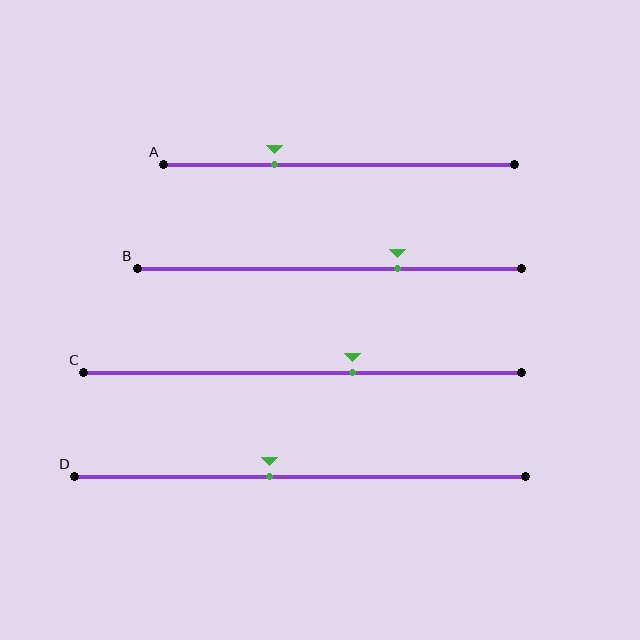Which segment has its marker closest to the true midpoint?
Segment D has its marker closest to the true midpoint.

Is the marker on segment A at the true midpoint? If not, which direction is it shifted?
No, the marker on segment A is shifted to the left by about 19% of the segment length.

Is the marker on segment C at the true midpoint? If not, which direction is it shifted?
No, the marker on segment C is shifted to the right by about 11% of the segment length.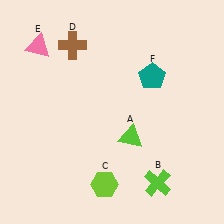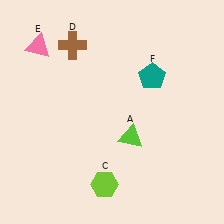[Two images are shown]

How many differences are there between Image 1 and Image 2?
There is 1 difference between the two images.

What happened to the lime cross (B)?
The lime cross (B) was removed in Image 2. It was in the bottom-right area of Image 1.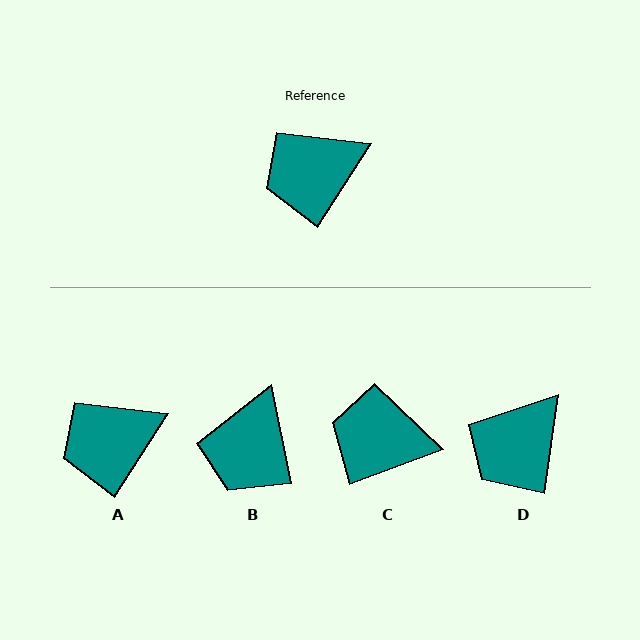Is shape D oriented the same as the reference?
No, it is off by about 25 degrees.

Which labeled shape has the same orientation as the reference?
A.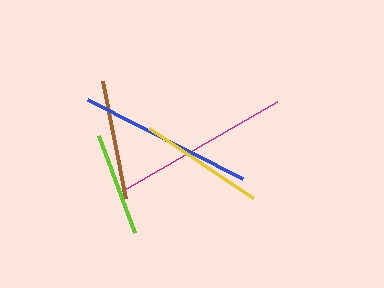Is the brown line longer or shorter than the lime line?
The brown line is longer than the lime line.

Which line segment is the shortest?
The lime line is the shortest at approximately 103 pixels.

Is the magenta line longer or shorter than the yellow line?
The magenta line is longer than the yellow line.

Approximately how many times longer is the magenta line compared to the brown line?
The magenta line is approximately 1.5 times the length of the brown line.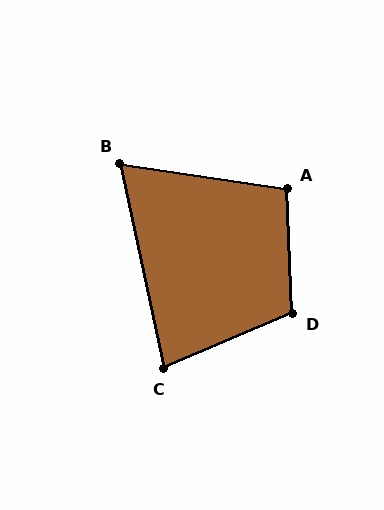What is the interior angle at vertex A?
Approximately 101 degrees (obtuse).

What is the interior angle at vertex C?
Approximately 79 degrees (acute).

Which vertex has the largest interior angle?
D, at approximately 111 degrees.